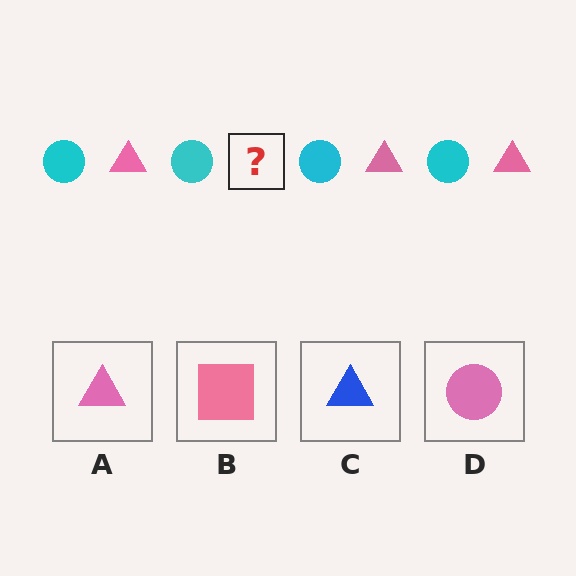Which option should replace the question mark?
Option A.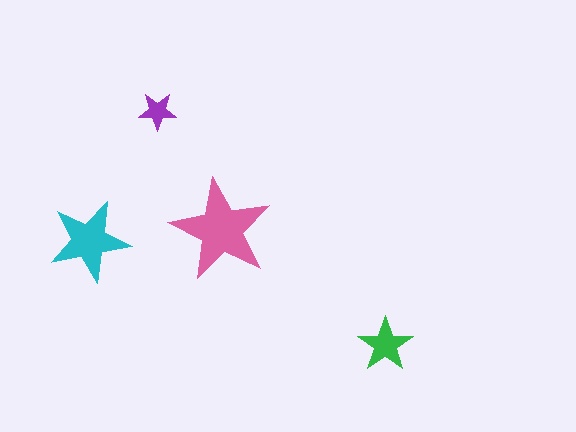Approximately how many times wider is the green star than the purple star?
About 1.5 times wider.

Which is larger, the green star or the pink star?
The pink one.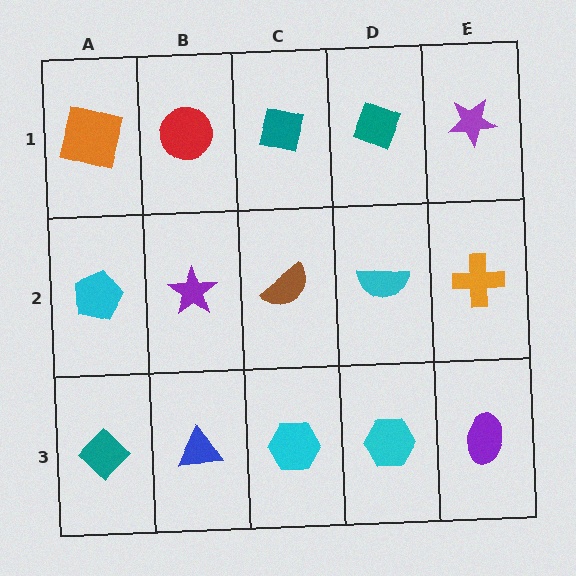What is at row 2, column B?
A purple star.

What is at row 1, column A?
An orange square.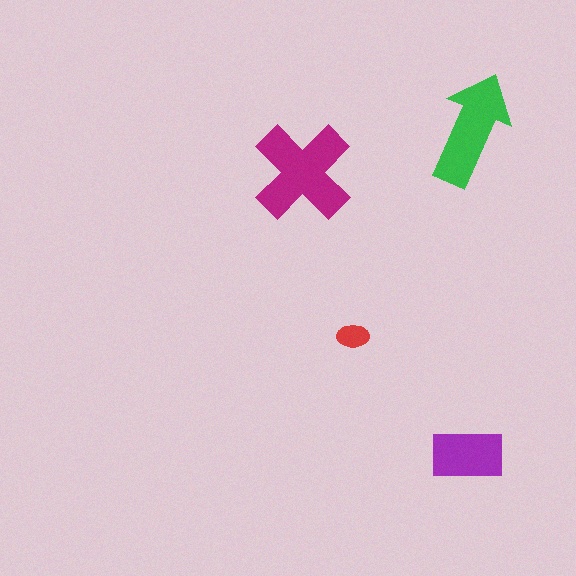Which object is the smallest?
The red ellipse.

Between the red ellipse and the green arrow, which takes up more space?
The green arrow.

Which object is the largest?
The magenta cross.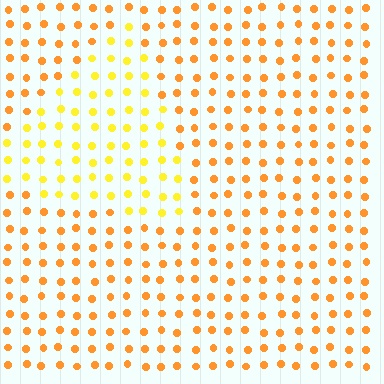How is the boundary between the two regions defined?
The boundary is defined purely by a slight shift in hue (about 27 degrees). Spacing, size, and orientation are identical on both sides.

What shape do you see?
I see a triangle.